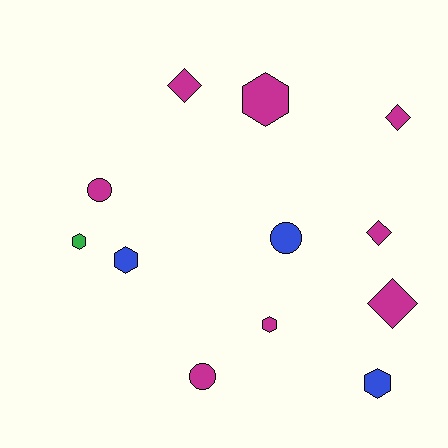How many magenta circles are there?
There are 2 magenta circles.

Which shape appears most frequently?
Hexagon, with 5 objects.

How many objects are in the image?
There are 12 objects.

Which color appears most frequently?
Magenta, with 8 objects.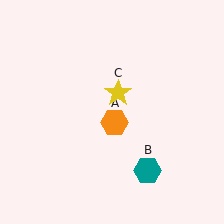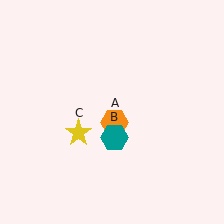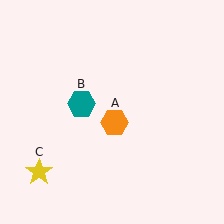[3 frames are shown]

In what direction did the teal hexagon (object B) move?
The teal hexagon (object B) moved up and to the left.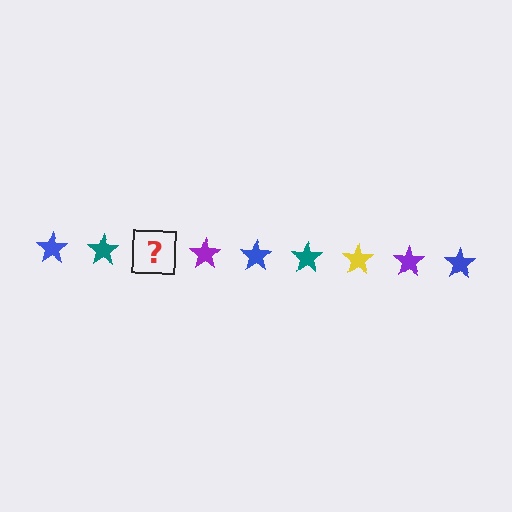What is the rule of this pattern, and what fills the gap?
The rule is that the pattern cycles through blue, teal, yellow, purple stars. The gap should be filled with a yellow star.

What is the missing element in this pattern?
The missing element is a yellow star.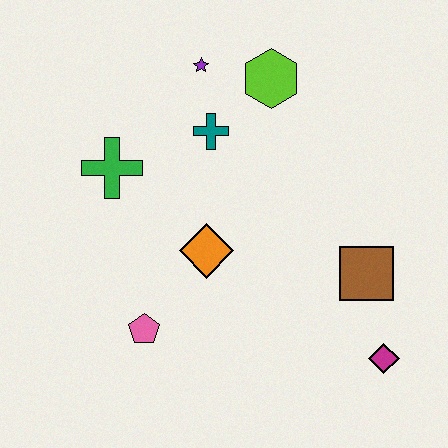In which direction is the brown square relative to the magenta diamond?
The brown square is above the magenta diamond.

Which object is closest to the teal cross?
The purple star is closest to the teal cross.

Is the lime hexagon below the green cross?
No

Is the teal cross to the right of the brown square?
No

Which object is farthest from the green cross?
The magenta diamond is farthest from the green cross.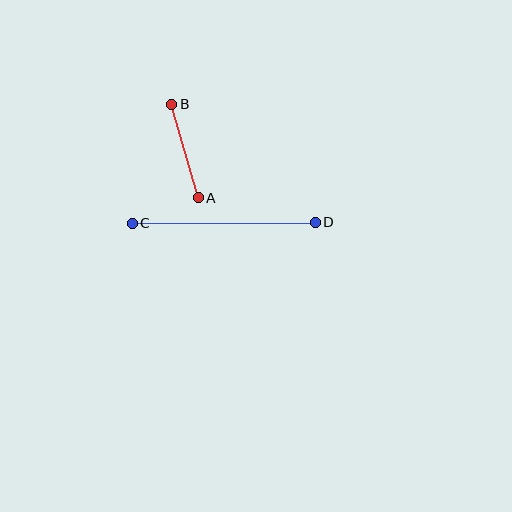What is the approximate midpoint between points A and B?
The midpoint is at approximately (185, 151) pixels.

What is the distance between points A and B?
The distance is approximately 98 pixels.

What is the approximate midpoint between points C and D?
The midpoint is at approximately (224, 223) pixels.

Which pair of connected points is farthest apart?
Points C and D are farthest apart.